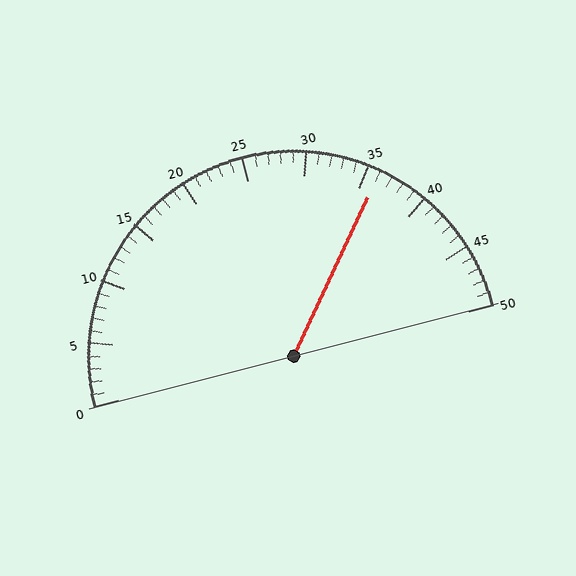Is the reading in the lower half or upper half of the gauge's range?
The reading is in the upper half of the range (0 to 50).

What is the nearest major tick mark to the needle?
The nearest major tick mark is 35.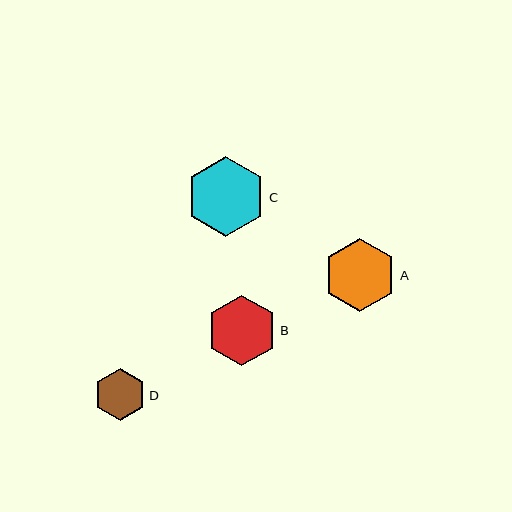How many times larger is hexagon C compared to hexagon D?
Hexagon C is approximately 1.5 times the size of hexagon D.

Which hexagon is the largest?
Hexagon C is the largest with a size of approximately 80 pixels.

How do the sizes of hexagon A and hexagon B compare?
Hexagon A and hexagon B are approximately the same size.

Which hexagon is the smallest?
Hexagon D is the smallest with a size of approximately 52 pixels.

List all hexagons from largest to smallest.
From largest to smallest: C, A, B, D.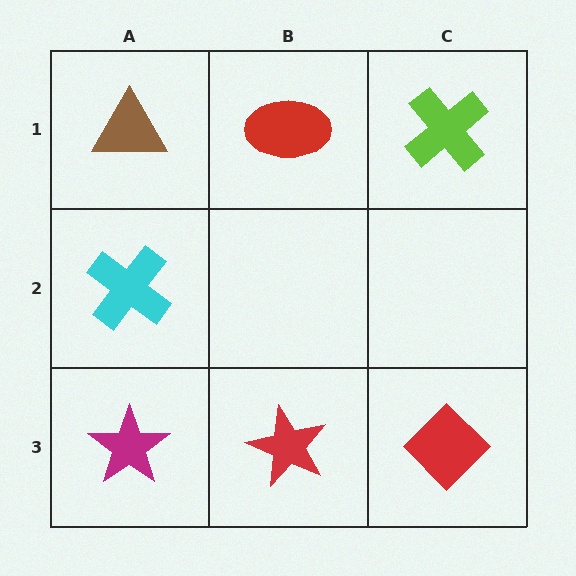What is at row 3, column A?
A magenta star.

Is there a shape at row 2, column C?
No, that cell is empty.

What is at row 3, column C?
A red diamond.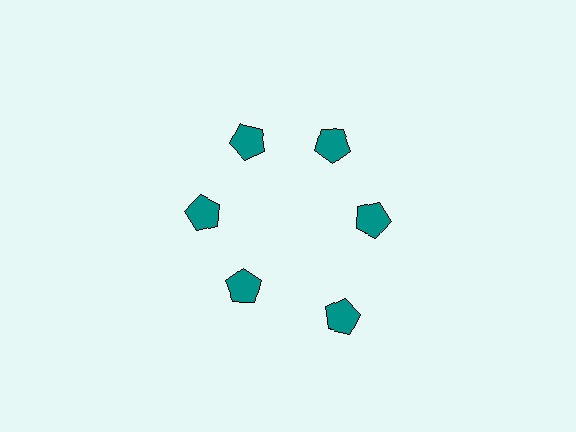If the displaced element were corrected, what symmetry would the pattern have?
It would have 6-fold rotational symmetry — the pattern would map onto itself every 60 degrees.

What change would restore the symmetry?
The symmetry would be restored by moving it inward, back onto the ring so that all 6 pentagons sit at equal angles and equal distance from the center.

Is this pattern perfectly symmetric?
No. The 6 teal pentagons are arranged in a ring, but one element near the 5 o'clock position is pushed outward from the center, breaking the 6-fold rotational symmetry.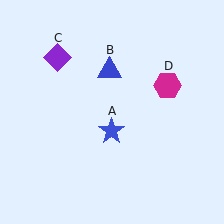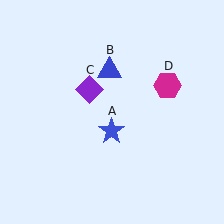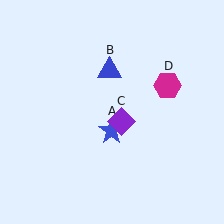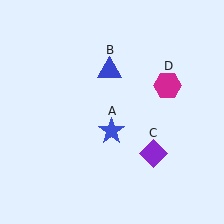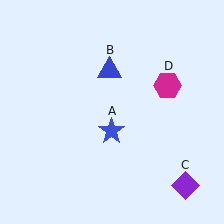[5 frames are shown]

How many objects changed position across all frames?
1 object changed position: purple diamond (object C).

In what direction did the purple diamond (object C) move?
The purple diamond (object C) moved down and to the right.